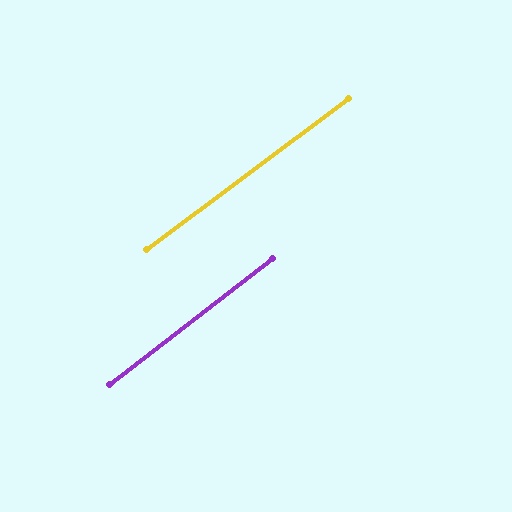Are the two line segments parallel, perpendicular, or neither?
Parallel — their directions differ by only 1.1°.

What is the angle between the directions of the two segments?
Approximately 1 degree.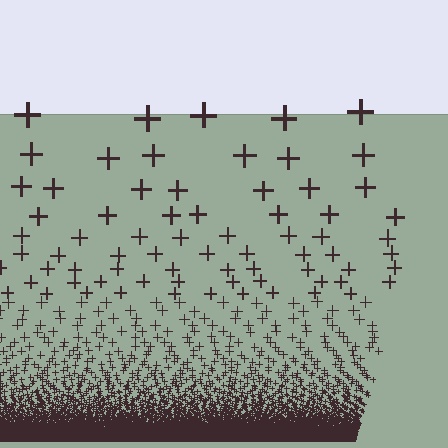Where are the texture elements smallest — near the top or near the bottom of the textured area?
Near the bottom.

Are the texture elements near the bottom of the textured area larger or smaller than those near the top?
Smaller. The gradient is inverted — elements near the bottom are smaller and denser.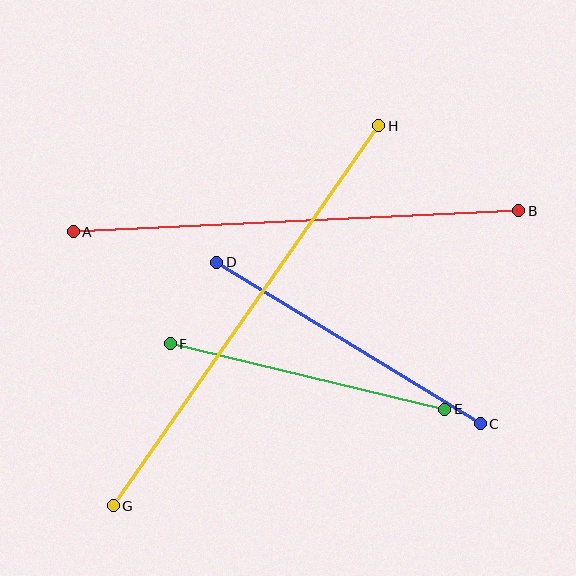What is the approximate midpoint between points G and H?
The midpoint is at approximately (246, 316) pixels.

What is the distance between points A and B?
The distance is approximately 446 pixels.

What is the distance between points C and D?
The distance is approximately 309 pixels.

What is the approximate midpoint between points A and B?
The midpoint is at approximately (296, 221) pixels.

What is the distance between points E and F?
The distance is approximately 282 pixels.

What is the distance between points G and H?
The distance is approximately 463 pixels.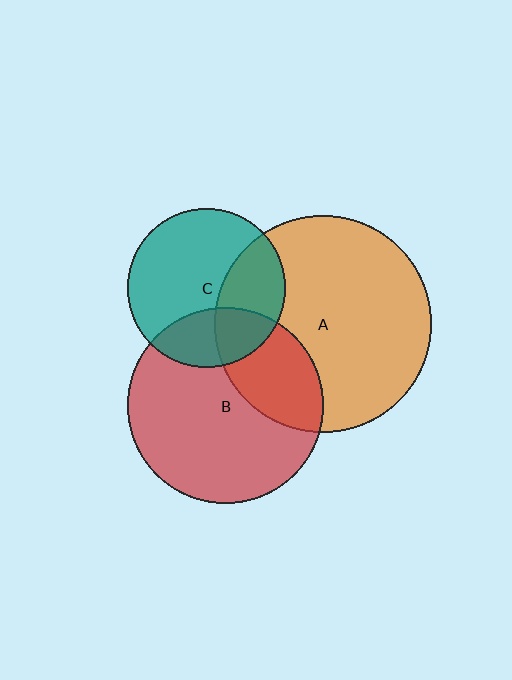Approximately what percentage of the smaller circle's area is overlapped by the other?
Approximately 30%.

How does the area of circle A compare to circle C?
Approximately 1.9 times.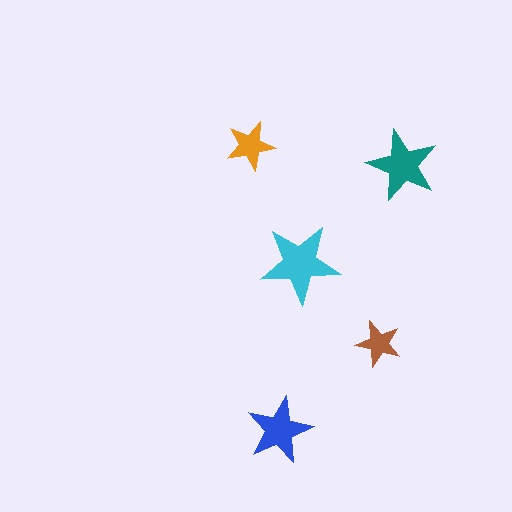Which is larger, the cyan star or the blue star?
The cyan one.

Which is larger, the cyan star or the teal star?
The cyan one.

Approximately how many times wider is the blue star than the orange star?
About 1.5 times wider.